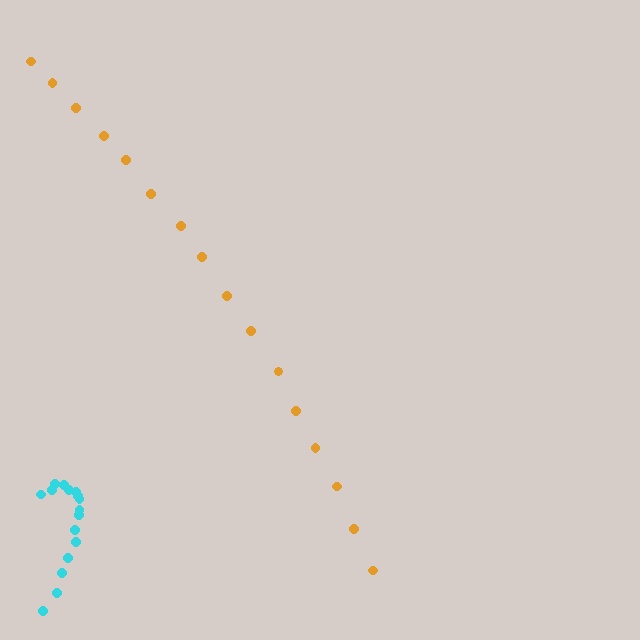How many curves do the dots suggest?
There are 2 distinct paths.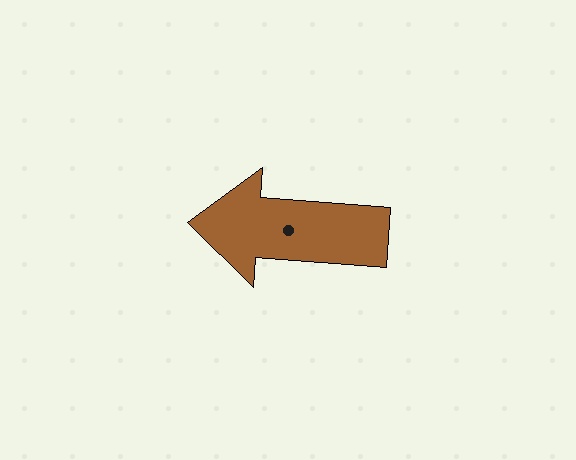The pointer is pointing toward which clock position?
Roughly 9 o'clock.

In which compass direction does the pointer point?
West.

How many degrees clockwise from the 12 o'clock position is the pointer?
Approximately 274 degrees.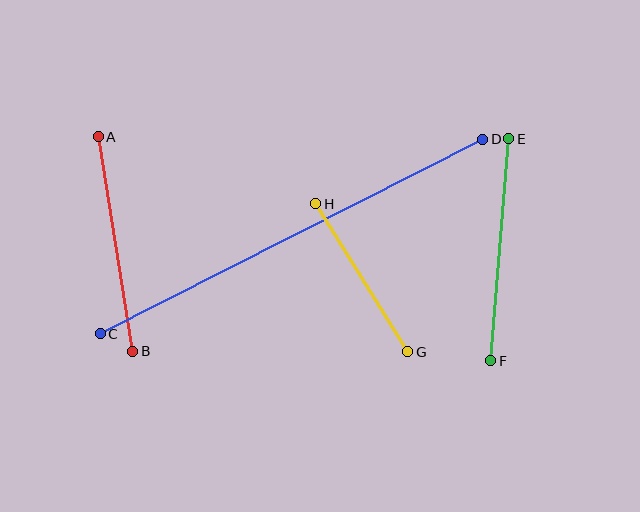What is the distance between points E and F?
The distance is approximately 223 pixels.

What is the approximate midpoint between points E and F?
The midpoint is at approximately (500, 250) pixels.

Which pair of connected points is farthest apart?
Points C and D are farthest apart.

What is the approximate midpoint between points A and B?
The midpoint is at approximately (115, 244) pixels.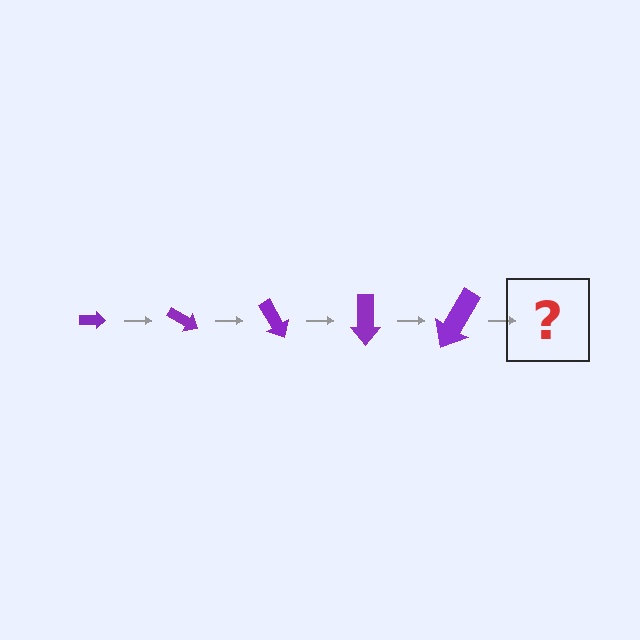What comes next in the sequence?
The next element should be an arrow, larger than the previous one and rotated 150 degrees from the start.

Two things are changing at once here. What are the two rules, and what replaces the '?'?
The two rules are that the arrow grows larger each step and it rotates 30 degrees each step. The '?' should be an arrow, larger than the previous one and rotated 150 degrees from the start.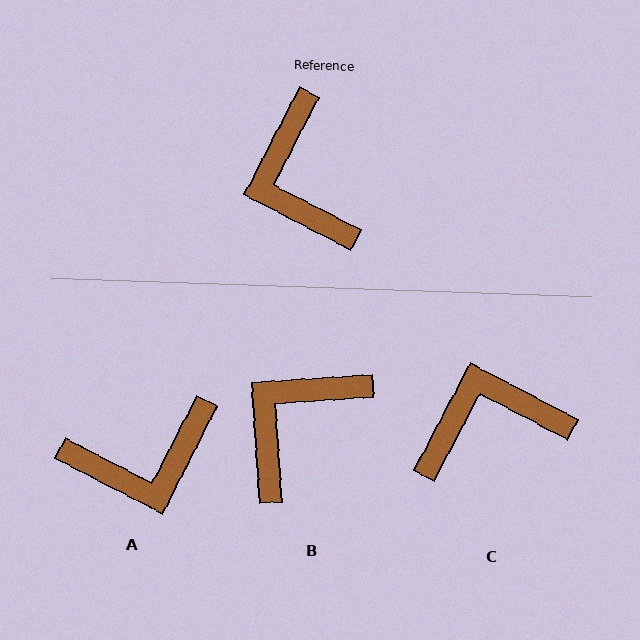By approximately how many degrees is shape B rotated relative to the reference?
Approximately 59 degrees clockwise.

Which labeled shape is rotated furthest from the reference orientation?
C, about 90 degrees away.